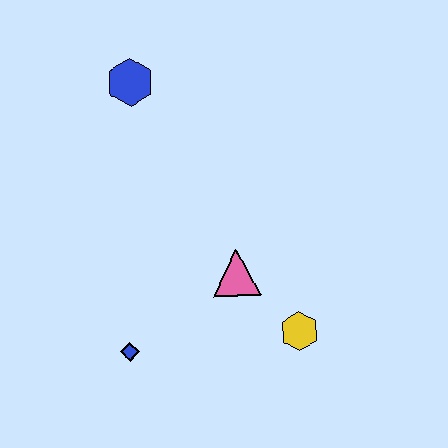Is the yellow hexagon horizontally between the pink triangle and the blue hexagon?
No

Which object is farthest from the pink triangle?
The blue hexagon is farthest from the pink triangle.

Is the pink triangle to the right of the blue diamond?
Yes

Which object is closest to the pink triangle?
The yellow hexagon is closest to the pink triangle.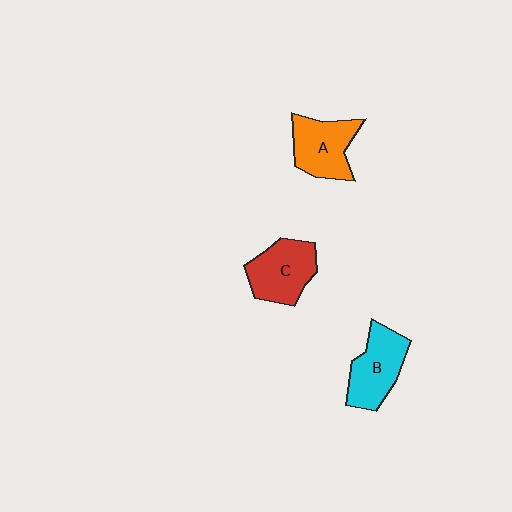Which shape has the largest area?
Shape C (red).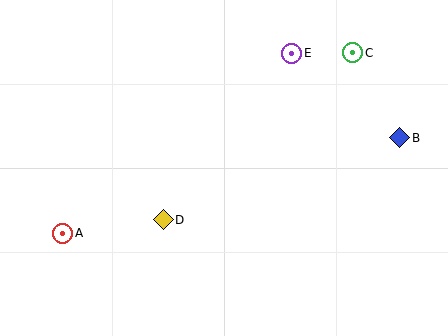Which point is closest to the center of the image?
Point D at (163, 220) is closest to the center.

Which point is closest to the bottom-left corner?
Point A is closest to the bottom-left corner.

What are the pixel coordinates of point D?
Point D is at (163, 220).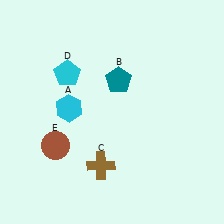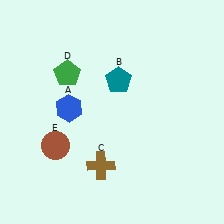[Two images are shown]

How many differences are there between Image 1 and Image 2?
There are 2 differences between the two images.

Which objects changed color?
A changed from cyan to blue. D changed from cyan to green.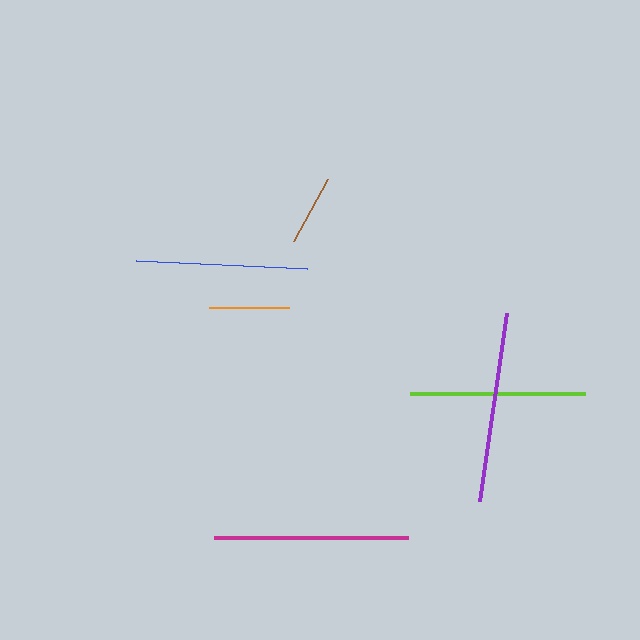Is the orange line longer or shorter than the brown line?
The orange line is longer than the brown line.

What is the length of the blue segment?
The blue segment is approximately 171 pixels long.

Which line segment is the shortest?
The brown line is the shortest at approximately 71 pixels.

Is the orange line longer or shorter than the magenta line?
The magenta line is longer than the orange line.